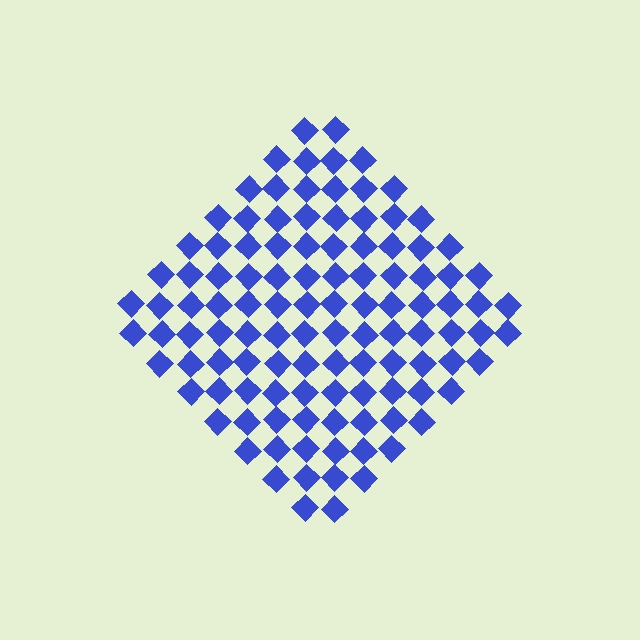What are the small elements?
The small elements are diamonds.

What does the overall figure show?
The overall figure shows a diamond.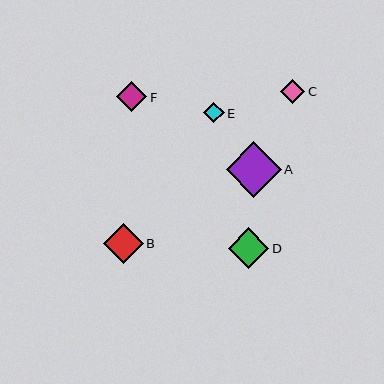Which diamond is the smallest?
Diamond E is the smallest with a size of approximately 20 pixels.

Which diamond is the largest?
Diamond A is the largest with a size of approximately 55 pixels.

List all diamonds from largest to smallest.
From largest to smallest: A, D, B, F, C, E.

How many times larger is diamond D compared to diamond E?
Diamond D is approximately 2.0 times the size of diamond E.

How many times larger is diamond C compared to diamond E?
Diamond C is approximately 1.2 times the size of diamond E.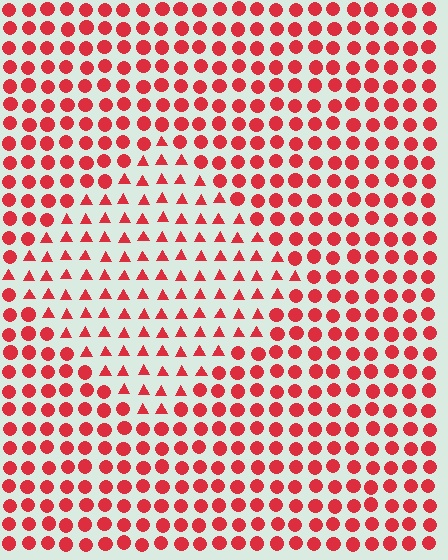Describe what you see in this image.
The image is filled with small red elements arranged in a uniform grid. A diamond-shaped region contains triangles, while the surrounding area contains circles. The boundary is defined purely by the change in element shape.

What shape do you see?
I see a diamond.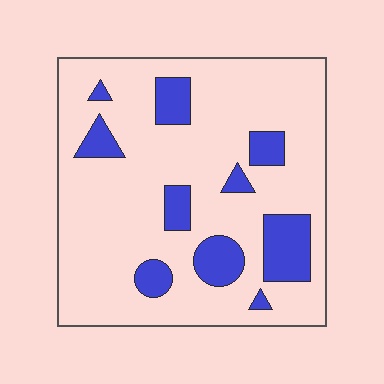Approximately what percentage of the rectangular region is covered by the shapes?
Approximately 20%.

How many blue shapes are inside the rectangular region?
10.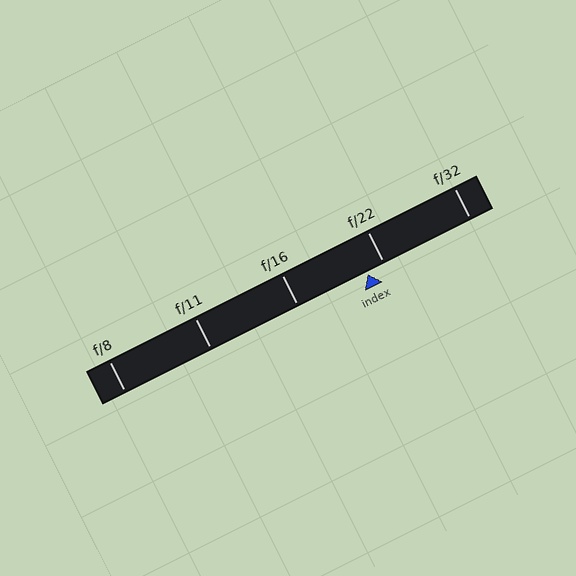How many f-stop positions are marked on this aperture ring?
There are 5 f-stop positions marked.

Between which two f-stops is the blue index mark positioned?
The index mark is between f/16 and f/22.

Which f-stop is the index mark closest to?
The index mark is closest to f/22.